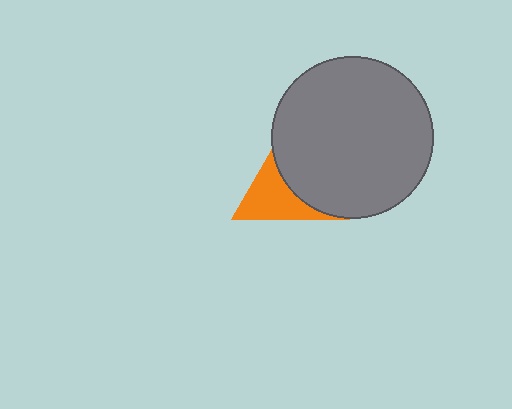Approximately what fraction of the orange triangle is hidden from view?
Roughly 53% of the orange triangle is hidden behind the gray circle.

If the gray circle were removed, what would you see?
You would see the complete orange triangle.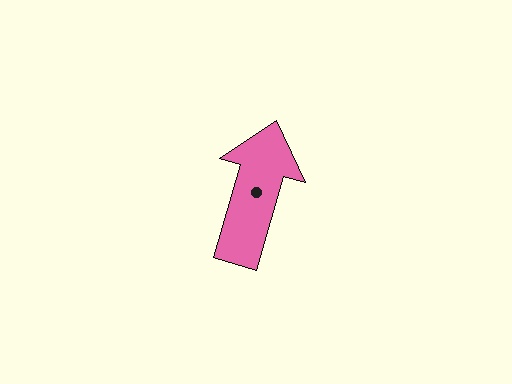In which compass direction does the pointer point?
North.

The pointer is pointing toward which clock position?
Roughly 1 o'clock.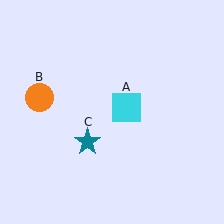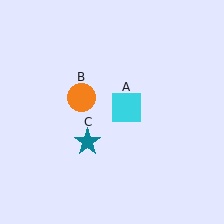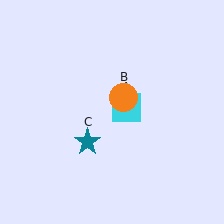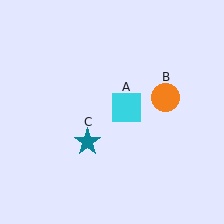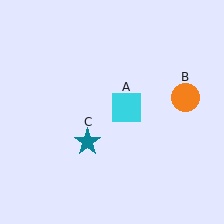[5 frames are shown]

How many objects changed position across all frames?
1 object changed position: orange circle (object B).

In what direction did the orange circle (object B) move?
The orange circle (object B) moved right.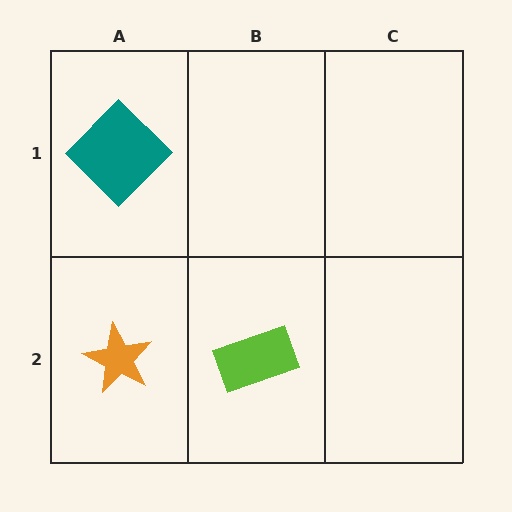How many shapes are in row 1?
1 shape.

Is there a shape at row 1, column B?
No, that cell is empty.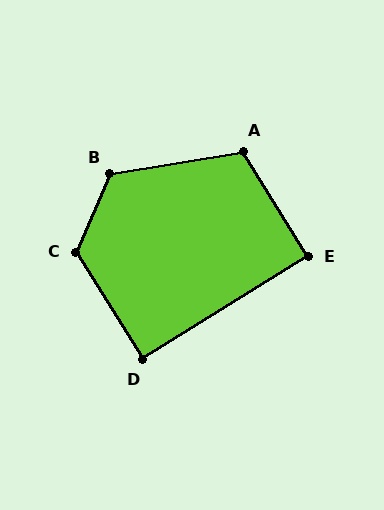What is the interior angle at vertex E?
Approximately 91 degrees (approximately right).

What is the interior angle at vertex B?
Approximately 122 degrees (obtuse).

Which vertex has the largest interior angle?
C, at approximately 125 degrees.